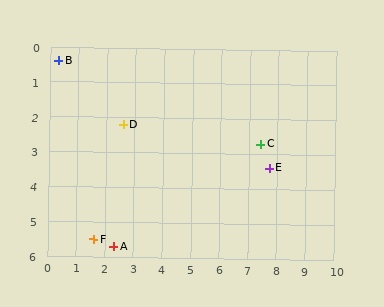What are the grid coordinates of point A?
Point A is at approximately (2.3, 5.7).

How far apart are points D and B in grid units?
Points D and B are about 2.9 grid units apart.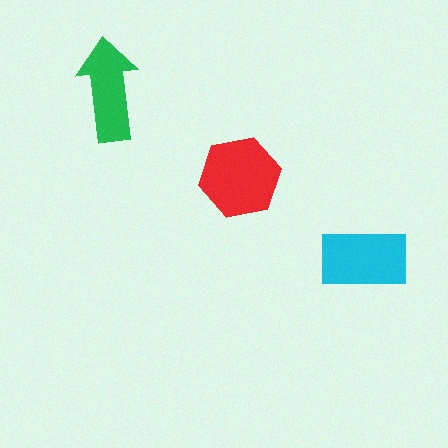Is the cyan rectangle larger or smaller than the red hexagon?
Smaller.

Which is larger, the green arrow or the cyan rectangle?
The cyan rectangle.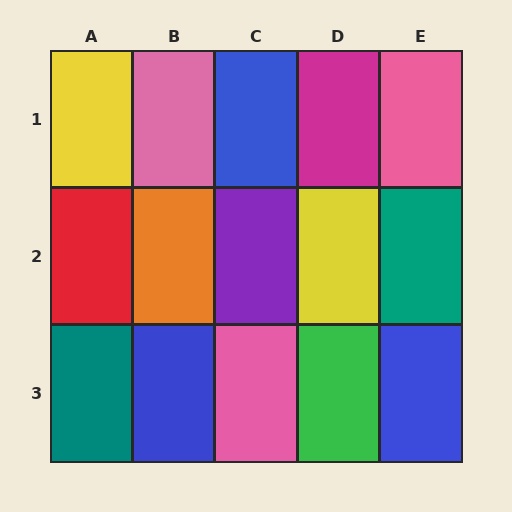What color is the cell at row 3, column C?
Pink.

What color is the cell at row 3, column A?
Teal.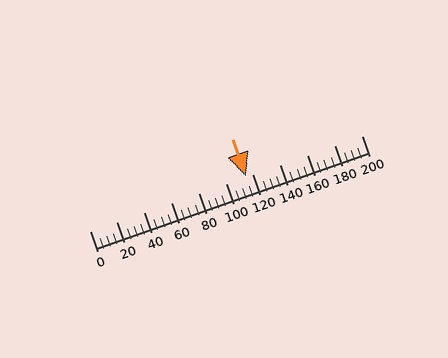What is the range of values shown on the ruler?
The ruler shows values from 0 to 200.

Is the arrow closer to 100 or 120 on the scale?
The arrow is closer to 120.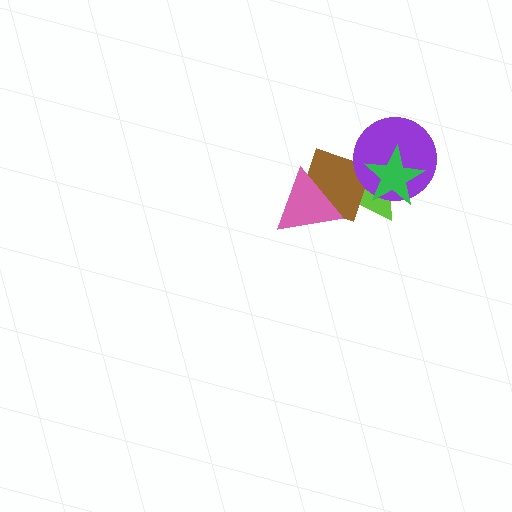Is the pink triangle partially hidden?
No, no other shape covers it.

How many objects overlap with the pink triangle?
2 objects overlap with the pink triangle.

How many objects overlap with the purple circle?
3 objects overlap with the purple circle.